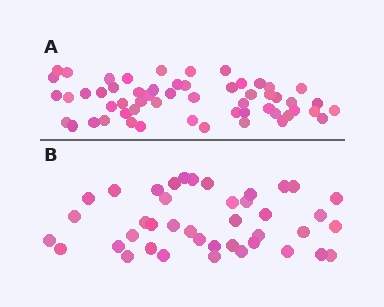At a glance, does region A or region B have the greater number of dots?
Region A (the top region) has more dots.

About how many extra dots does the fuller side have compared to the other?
Region A has approximately 15 more dots than region B.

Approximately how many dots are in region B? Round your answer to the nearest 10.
About 40 dots. (The exact count is 41, which rounds to 40.)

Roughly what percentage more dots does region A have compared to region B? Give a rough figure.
About 35% more.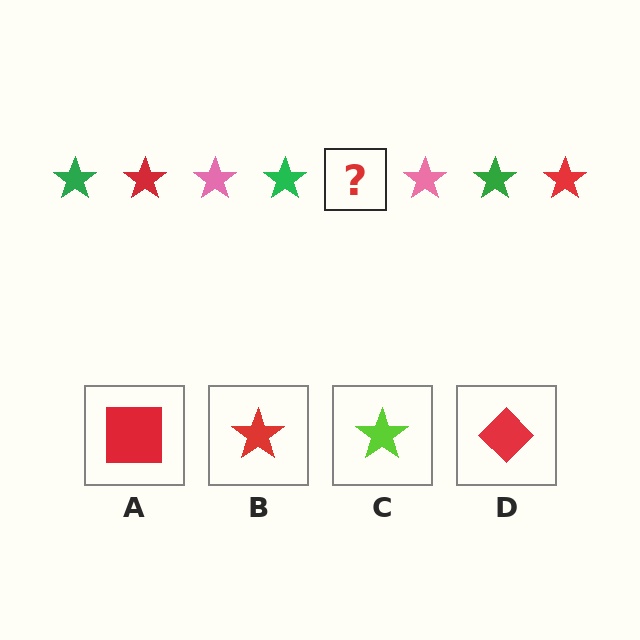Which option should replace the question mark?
Option B.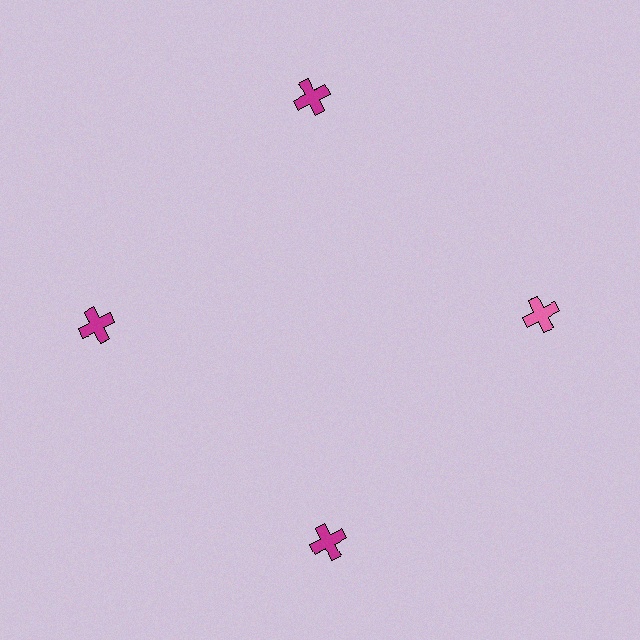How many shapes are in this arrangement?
There are 4 shapes arranged in a ring pattern.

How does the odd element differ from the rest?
It has a different color: pink instead of magenta.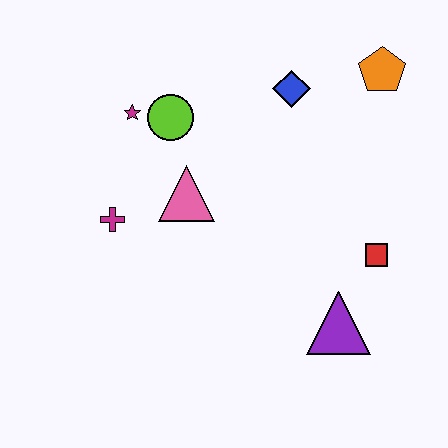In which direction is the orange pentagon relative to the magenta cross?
The orange pentagon is to the right of the magenta cross.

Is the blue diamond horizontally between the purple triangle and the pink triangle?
Yes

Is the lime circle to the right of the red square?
No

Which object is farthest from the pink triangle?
The orange pentagon is farthest from the pink triangle.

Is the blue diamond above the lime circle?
Yes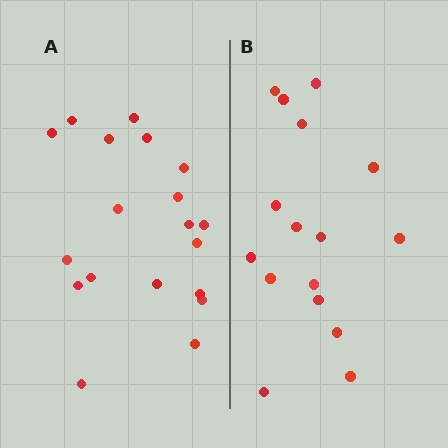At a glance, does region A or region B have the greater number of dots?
Region A (the left region) has more dots.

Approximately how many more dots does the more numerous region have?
Region A has just a few more — roughly 2 or 3 more dots than region B.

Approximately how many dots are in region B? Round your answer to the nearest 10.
About 20 dots. (The exact count is 16, which rounds to 20.)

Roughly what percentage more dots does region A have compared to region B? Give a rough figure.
About 20% more.